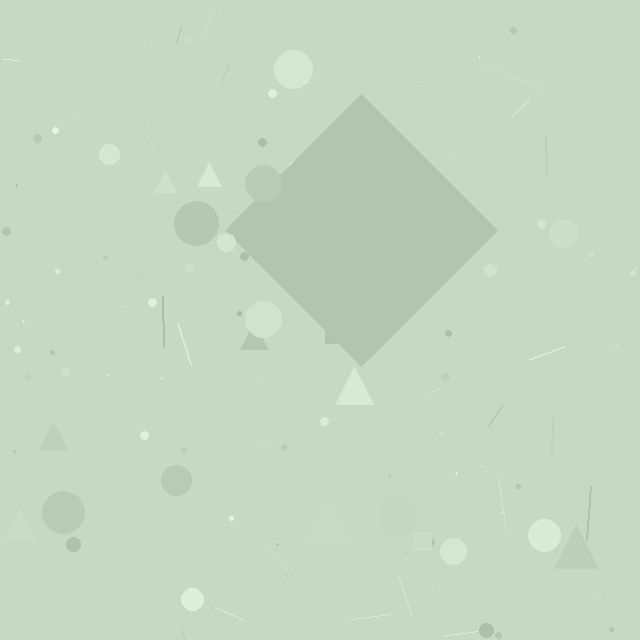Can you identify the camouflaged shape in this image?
The camouflaged shape is a diamond.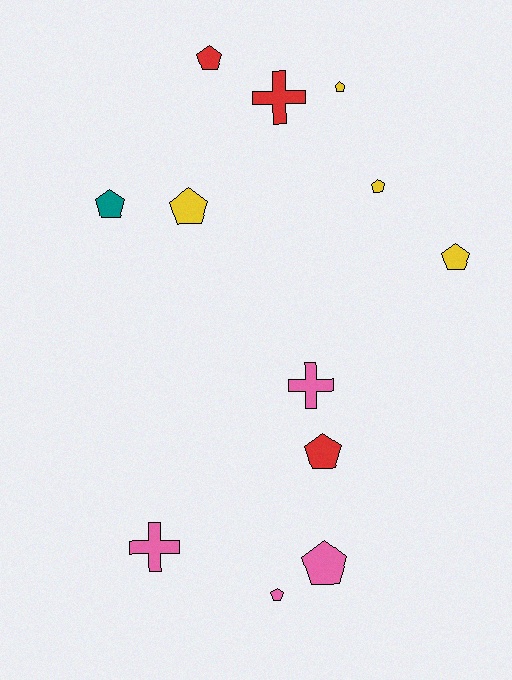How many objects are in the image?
There are 12 objects.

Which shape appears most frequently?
Pentagon, with 9 objects.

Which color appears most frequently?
Yellow, with 4 objects.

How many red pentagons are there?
There are 2 red pentagons.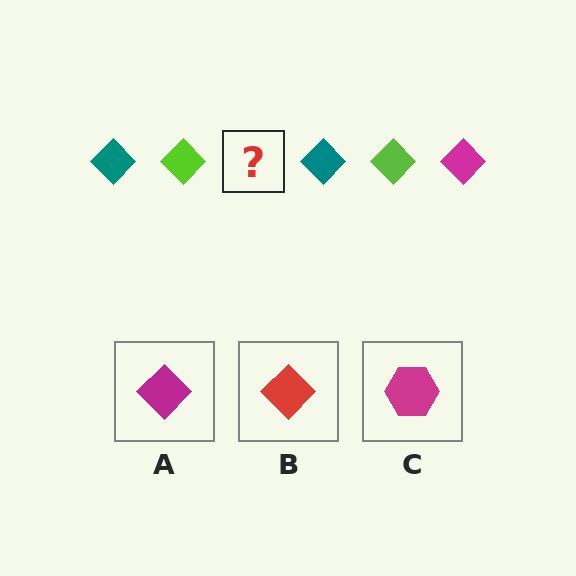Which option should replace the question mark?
Option A.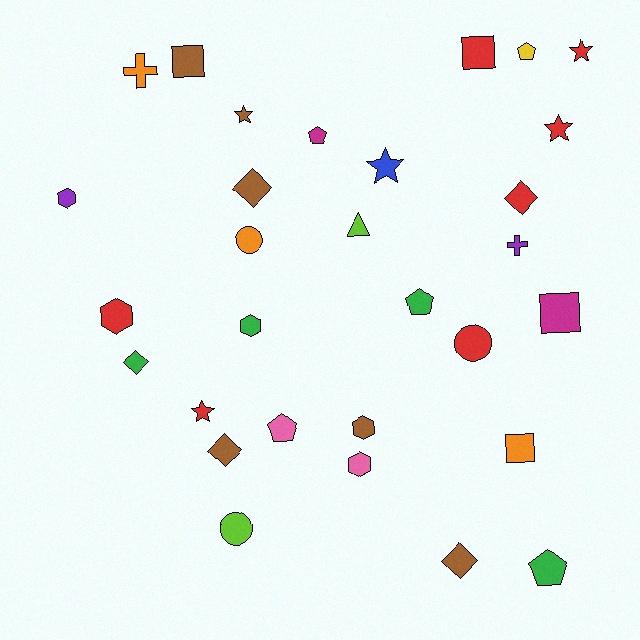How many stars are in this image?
There are 5 stars.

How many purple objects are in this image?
There are 2 purple objects.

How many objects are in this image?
There are 30 objects.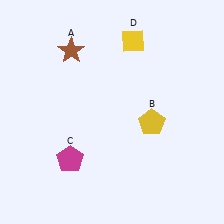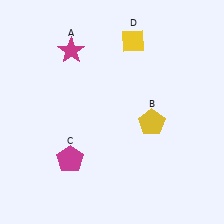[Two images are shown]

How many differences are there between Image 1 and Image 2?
There is 1 difference between the two images.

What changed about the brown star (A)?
In Image 1, A is brown. In Image 2, it changed to magenta.